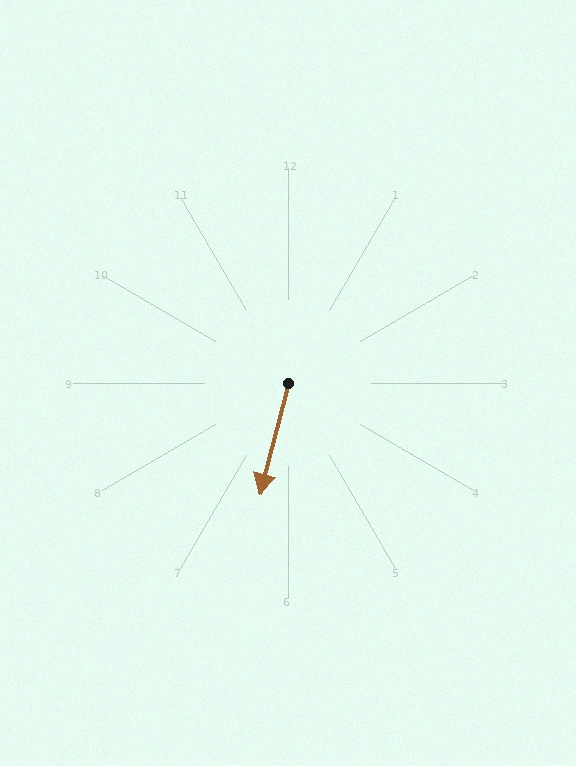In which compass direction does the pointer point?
South.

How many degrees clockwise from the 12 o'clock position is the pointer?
Approximately 194 degrees.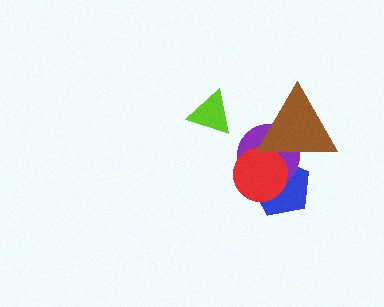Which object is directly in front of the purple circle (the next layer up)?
The red circle is directly in front of the purple circle.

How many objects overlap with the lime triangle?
0 objects overlap with the lime triangle.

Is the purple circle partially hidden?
Yes, it is partially covered by another shape.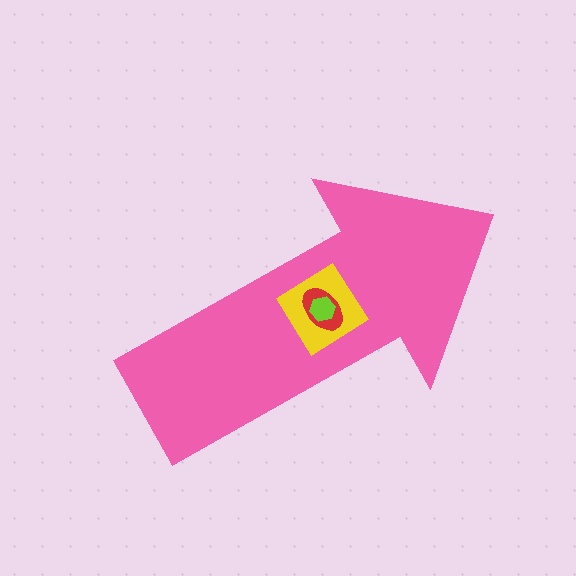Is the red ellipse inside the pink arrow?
Yes.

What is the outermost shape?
The pink arrow.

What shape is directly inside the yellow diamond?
The red ellipse.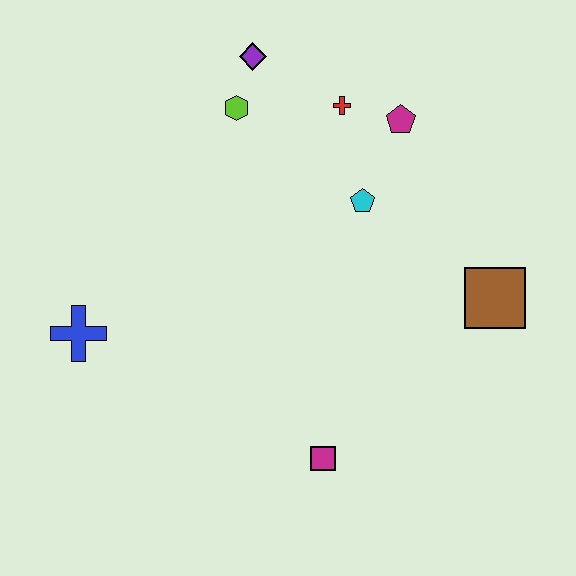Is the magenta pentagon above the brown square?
Yes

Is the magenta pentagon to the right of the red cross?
Yes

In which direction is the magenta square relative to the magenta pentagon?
The magenta square is below the magenta pentagon.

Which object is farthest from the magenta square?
The purple diamond is farthest from the magenta square.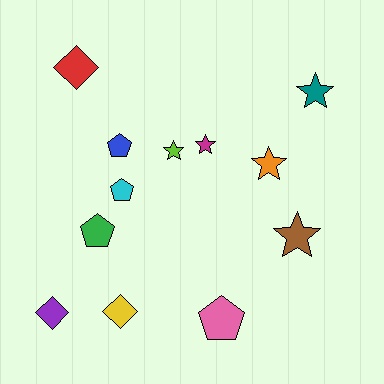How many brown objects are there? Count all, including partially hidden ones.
There is 1 brown object.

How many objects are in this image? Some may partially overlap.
There are 12 objects.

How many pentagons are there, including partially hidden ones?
There are 4 pentagons.